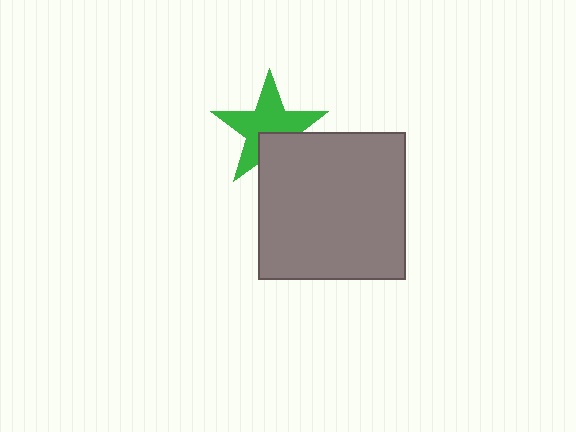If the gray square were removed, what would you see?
You would see the complete green star.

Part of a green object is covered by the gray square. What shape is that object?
It is a star.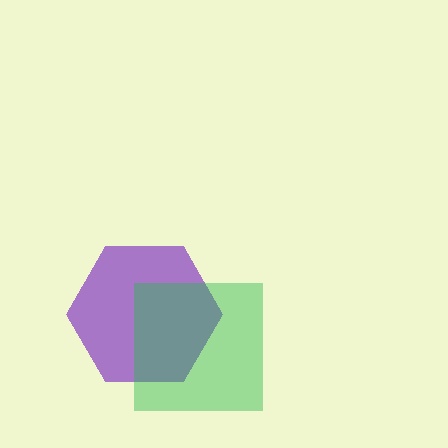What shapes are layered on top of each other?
The layered shapes are: a purple hexagon, a green square.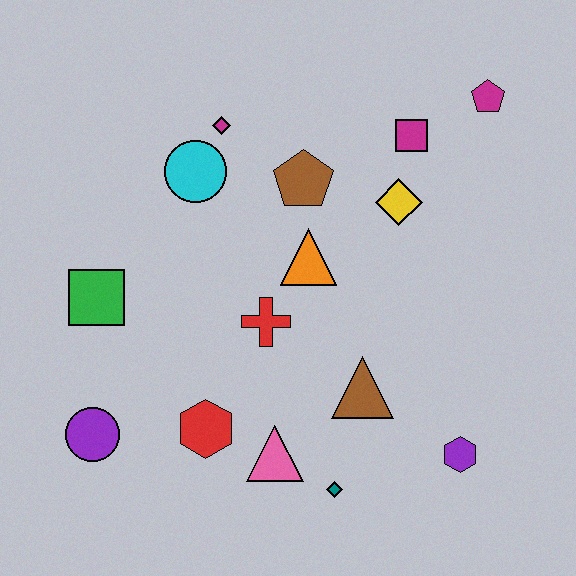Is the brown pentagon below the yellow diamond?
No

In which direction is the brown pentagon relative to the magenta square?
The brown pentagon is to the left of the magenta square.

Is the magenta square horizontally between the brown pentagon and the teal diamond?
No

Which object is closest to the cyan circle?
The magenta diamond is closest to the cyan circle.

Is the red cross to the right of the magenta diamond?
Yes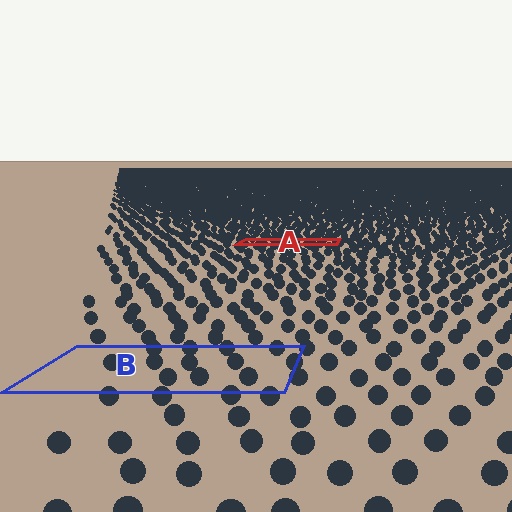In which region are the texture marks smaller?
The texture marks are smaller in region A, because it is farther away.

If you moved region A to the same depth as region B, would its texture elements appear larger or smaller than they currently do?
They would appear larger. At a closer depth, the same texture elements are projected at a bigger on-screen size.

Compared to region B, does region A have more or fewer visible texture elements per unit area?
Region A has more texture elements per unit area — they are packed more densely because it is farther away.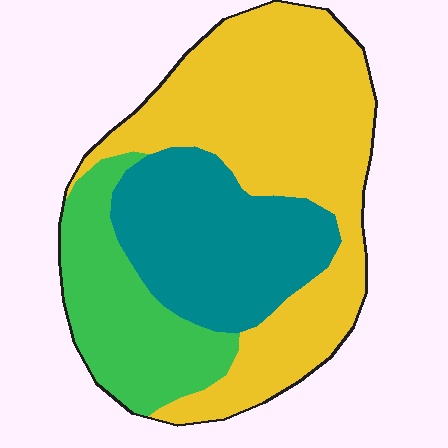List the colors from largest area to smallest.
From largest to smallest: yellow, teal, green.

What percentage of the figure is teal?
Teal covers 28% of the figure.